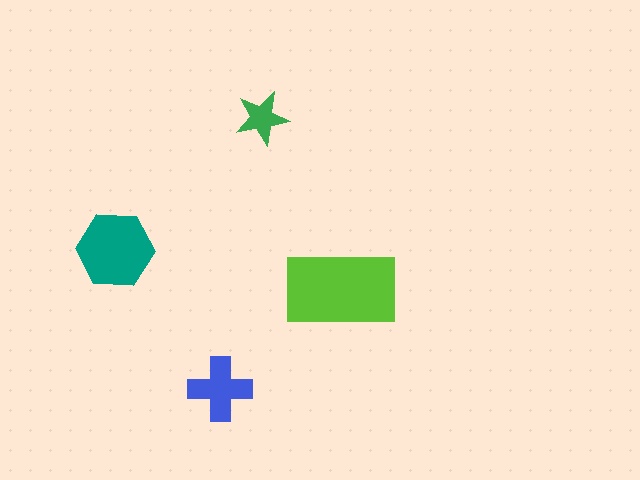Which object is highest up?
The green star is topmost.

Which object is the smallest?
The green star.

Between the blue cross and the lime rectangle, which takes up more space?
The lime rectangle.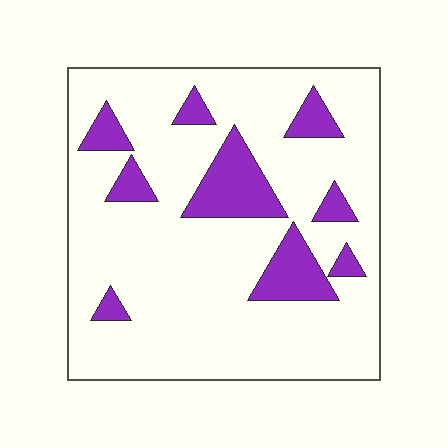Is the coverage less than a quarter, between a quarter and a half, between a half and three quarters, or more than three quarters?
Less than a quarter.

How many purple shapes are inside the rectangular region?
9.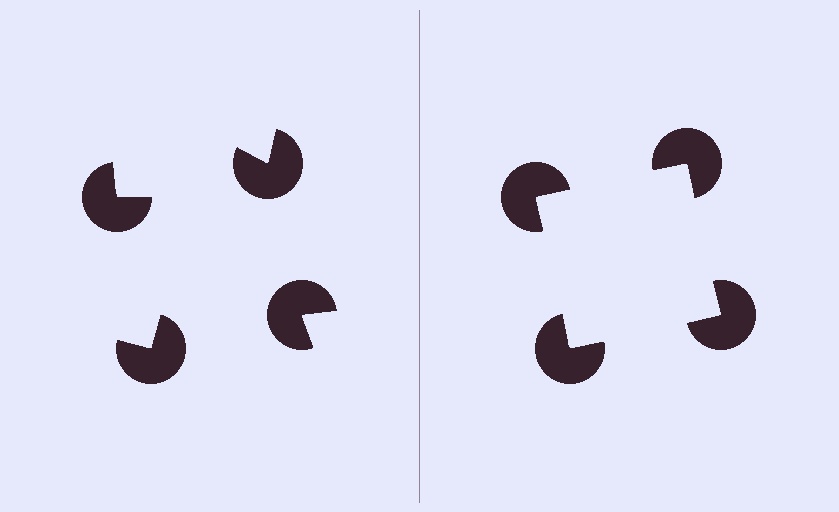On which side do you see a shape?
An illusory square appears on the right side. On the left side the wedge cuts are rotated, so no coherent shape forms.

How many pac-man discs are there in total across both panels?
8 — 4 on each side.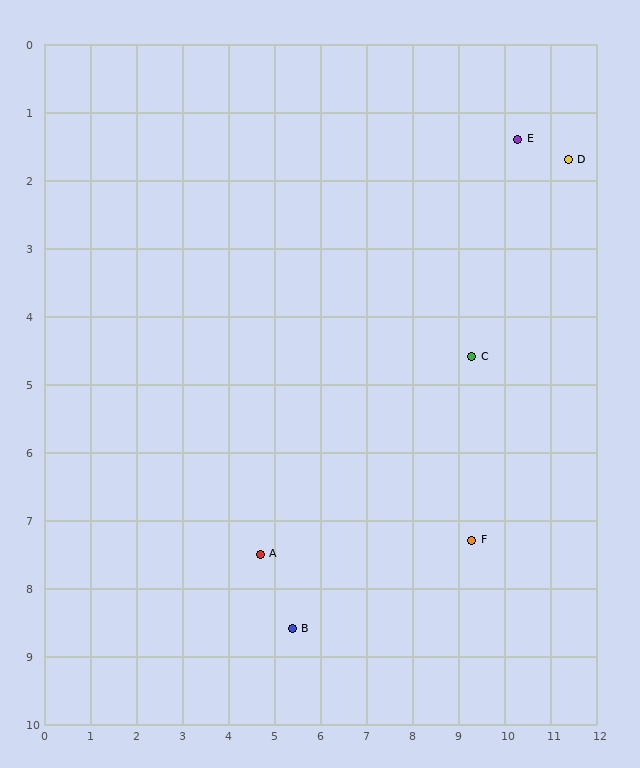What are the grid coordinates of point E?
Point E is at approximately (10.3, 1.4).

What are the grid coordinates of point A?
Point A is at approximately (4.7, 7.5).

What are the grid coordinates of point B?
Point B is at approximately (5.4, 8.6).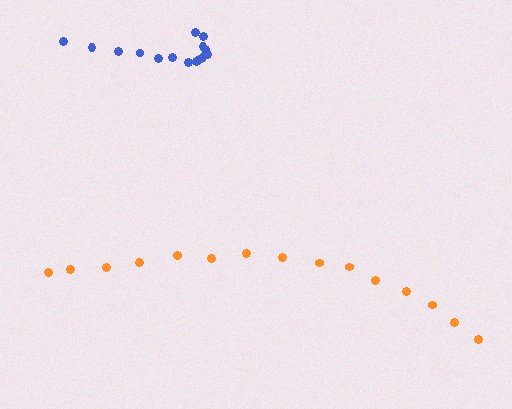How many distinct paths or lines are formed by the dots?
There are 2 distinct paths.